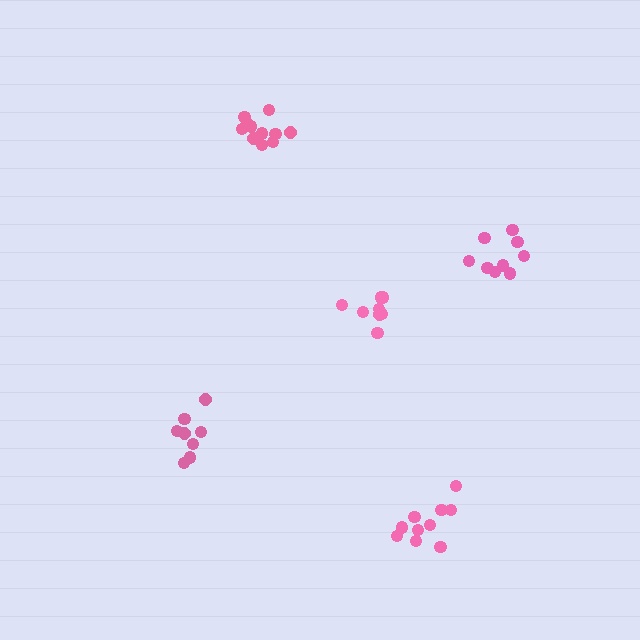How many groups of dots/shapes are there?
There are 5 groups.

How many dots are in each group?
Group 1: 10 dots, Group 2: 8 dots, Group 3: 8 dots, Group 4: 11 dots, Group 5: 9 dots (46 total).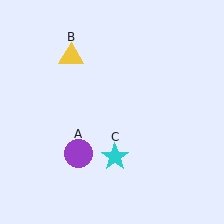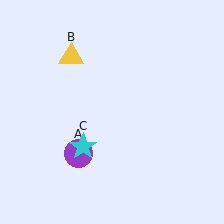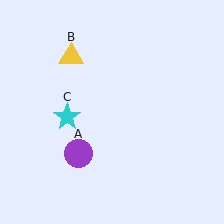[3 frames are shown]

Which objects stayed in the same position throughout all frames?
Purple circle (object A) and yellow triangle (object B) remained stationary.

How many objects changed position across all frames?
1 object changed position: cyan star (object C).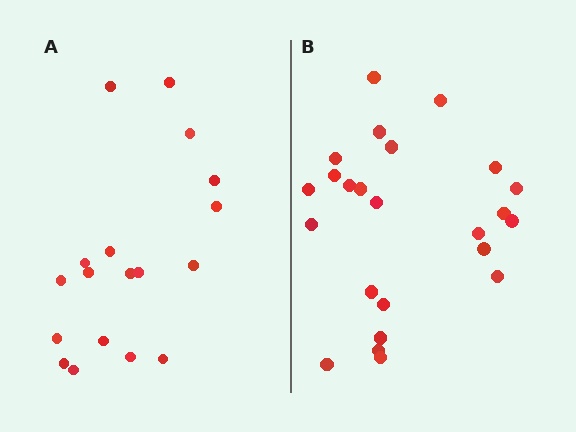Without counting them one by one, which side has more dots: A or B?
Region B (the right region) has more dots.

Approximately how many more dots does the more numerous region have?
Region B has about 6 more dots than region A.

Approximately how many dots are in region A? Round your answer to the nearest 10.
About 20 dots. (The exact count is 18, which rounds to 20.)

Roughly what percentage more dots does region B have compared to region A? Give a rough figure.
About 35% more.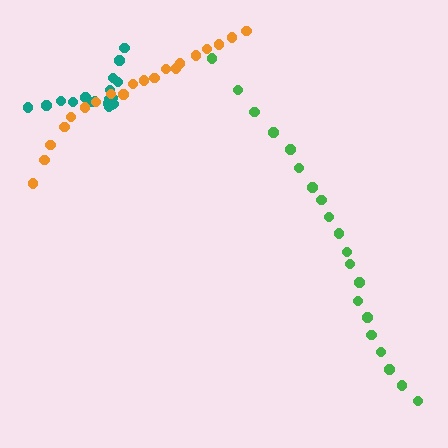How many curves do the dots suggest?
There are 3 distinct paths.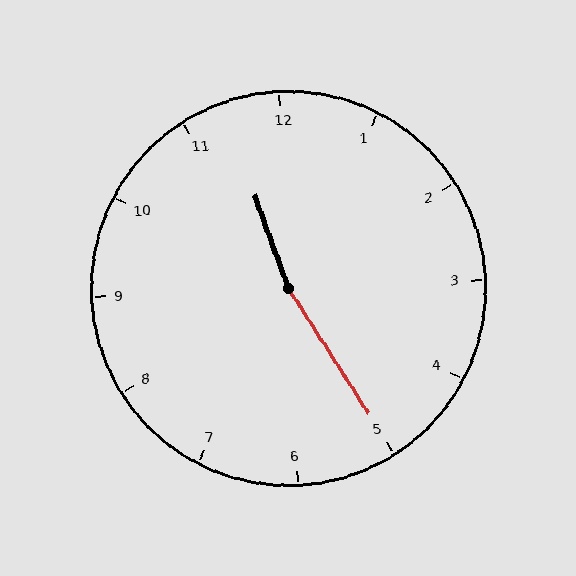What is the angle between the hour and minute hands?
Approximately 168 degrees.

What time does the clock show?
11:25.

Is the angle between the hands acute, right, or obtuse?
It is obtuse.